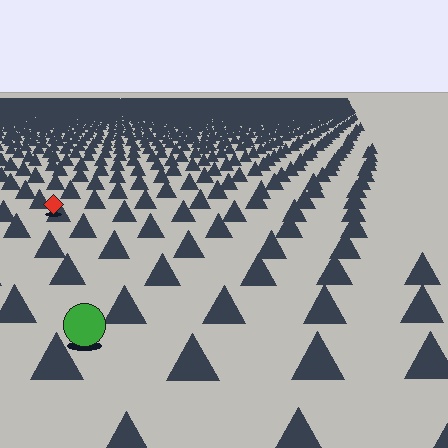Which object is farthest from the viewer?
The red diamond is farthest from the viewer. It appears smaller and the ground texture around it is denser.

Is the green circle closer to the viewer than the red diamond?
Yes. The green circle is closer — you can tell from the texture gradient: the ground texture is coarser near it.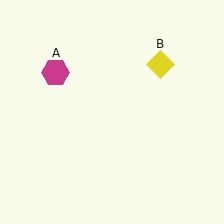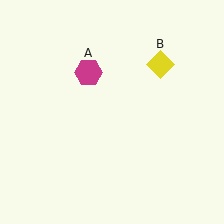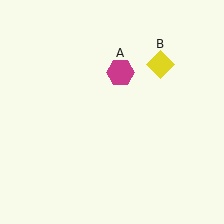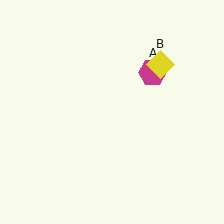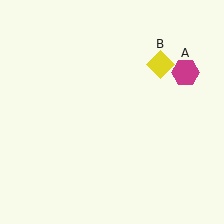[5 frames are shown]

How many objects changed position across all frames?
1 object changed position: magenta hexagon (object A).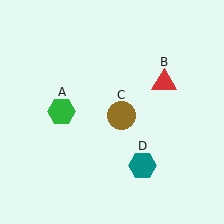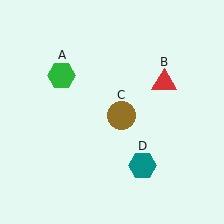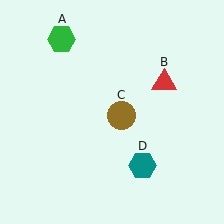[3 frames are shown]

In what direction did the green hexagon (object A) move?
The green hexagon (object A) moved up.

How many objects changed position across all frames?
1 object changed position: green hexagon (object A).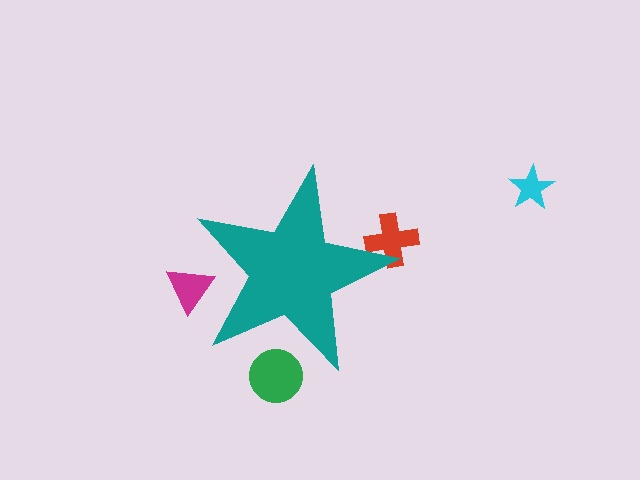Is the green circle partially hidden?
Yes, the green circle is partially hidden behind the teal star.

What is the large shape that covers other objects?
A teal star.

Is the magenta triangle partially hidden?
Yes, the magenta triangle is partially hidden behind the teal star.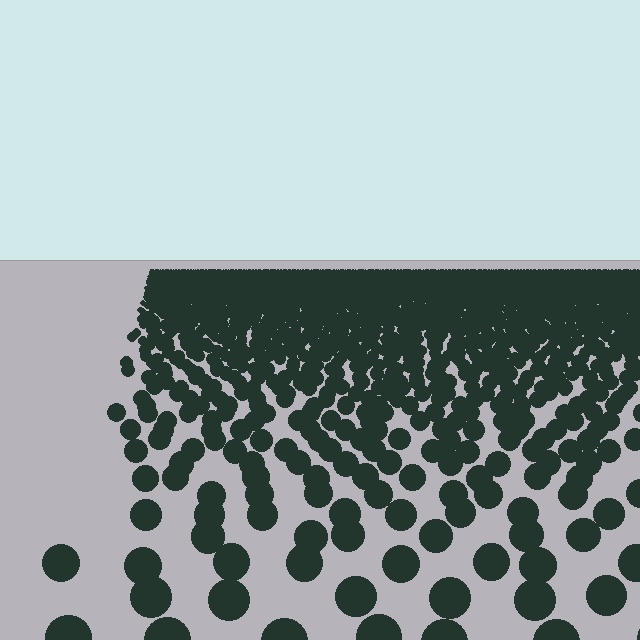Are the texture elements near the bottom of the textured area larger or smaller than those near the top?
Larger. Near the bottom, elements are closer to the viewer and appear at a bigger on-screen size.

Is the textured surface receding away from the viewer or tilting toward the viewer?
The surface is receding away from the viewer. Texture elements get smaller and denser toward the top.